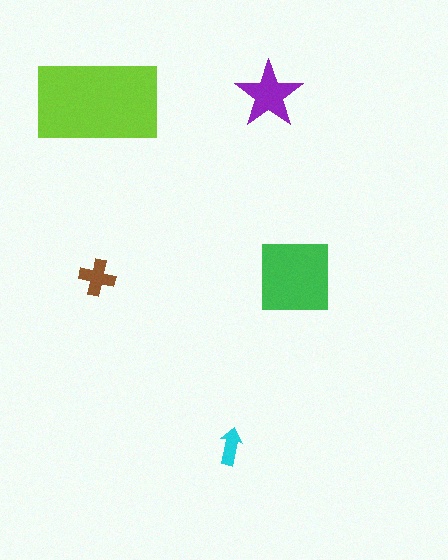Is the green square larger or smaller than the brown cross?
Larger.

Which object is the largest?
The lime rectangle.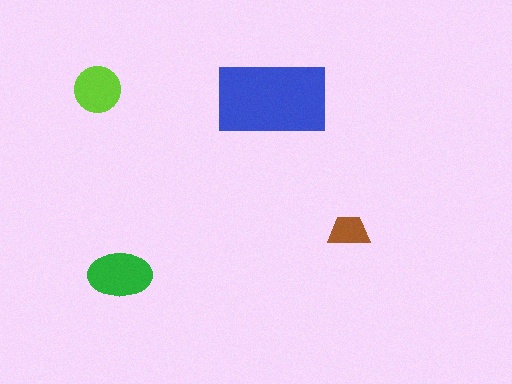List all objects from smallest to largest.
The brown trapezoid, the lime circle, the green ellipse, the blue rectangle.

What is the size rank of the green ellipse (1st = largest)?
2nd.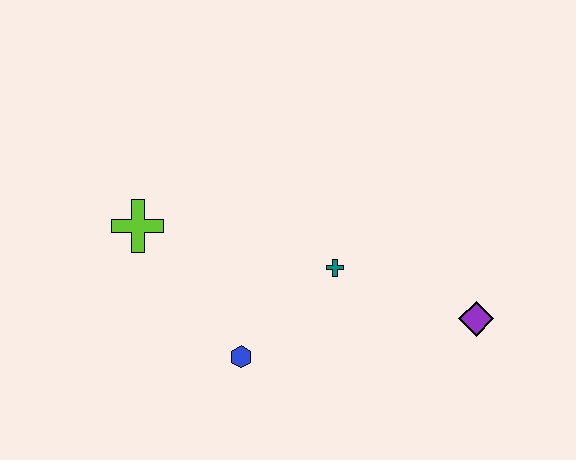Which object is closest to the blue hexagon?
The teal cross is closest to the blue hexagon.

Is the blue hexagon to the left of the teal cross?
Yes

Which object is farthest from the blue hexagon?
The purple diamond is farthest from the blue hexagon.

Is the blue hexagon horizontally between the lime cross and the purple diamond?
Yes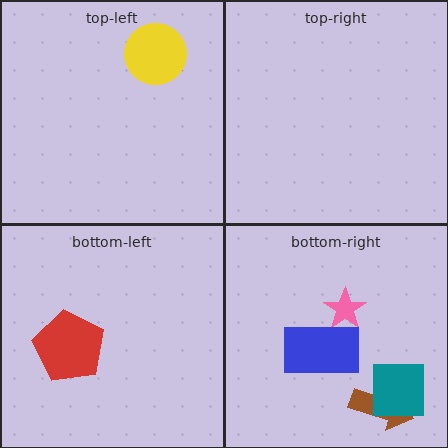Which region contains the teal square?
The bottom-right region.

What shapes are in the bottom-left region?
The red pentagon.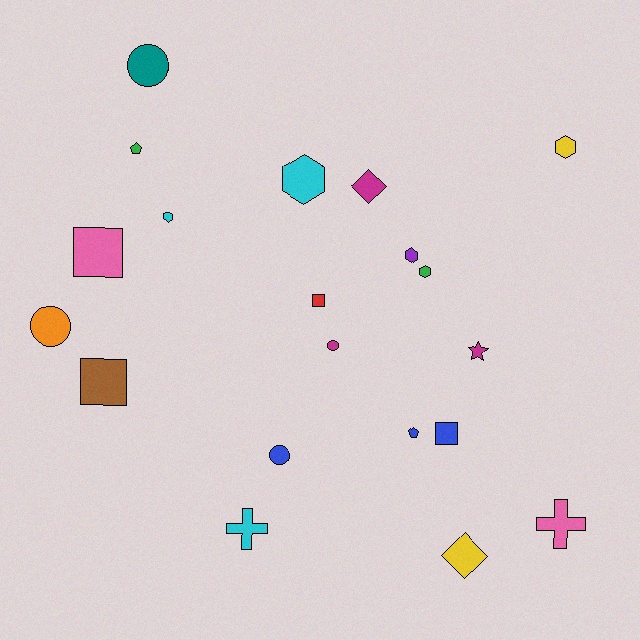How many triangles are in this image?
There are no triangles.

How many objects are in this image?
There are 20 objects.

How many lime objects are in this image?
There are no lime objects.